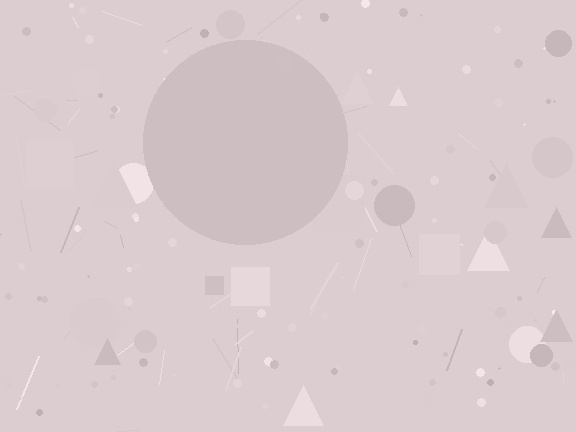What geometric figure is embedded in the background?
A circle is embedded in the background.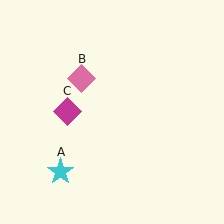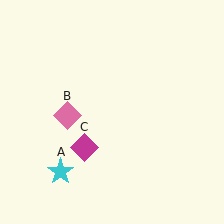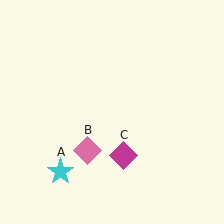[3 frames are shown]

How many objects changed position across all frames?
2 objects changed position: pink diamond (object B), magenta diamond (object C).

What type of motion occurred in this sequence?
The pink diamond (object B), magenta diamond (object C) rotated counterclockwise around the center of the scene.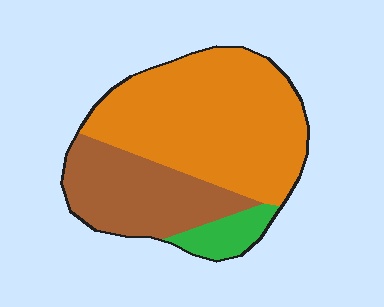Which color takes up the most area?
Orange, at roughly 60%.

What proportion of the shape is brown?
Brown takes up about one third (1/3) of the shape.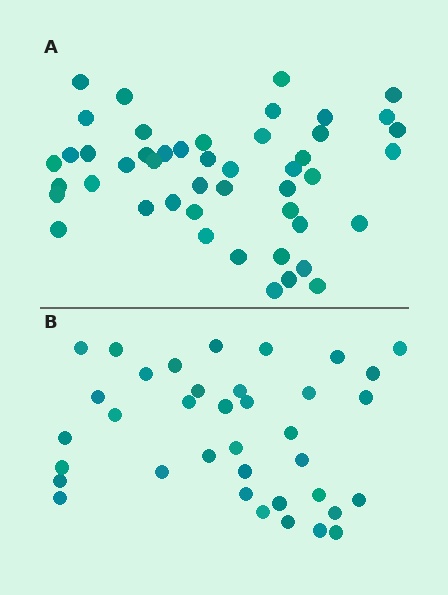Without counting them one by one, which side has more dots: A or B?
Region A (the top region) has more dots.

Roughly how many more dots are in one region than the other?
Region A has roughly 10 or so more dots than region B.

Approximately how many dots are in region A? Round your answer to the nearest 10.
About 50 dots. (The exact count is 47, which rounds to 50.)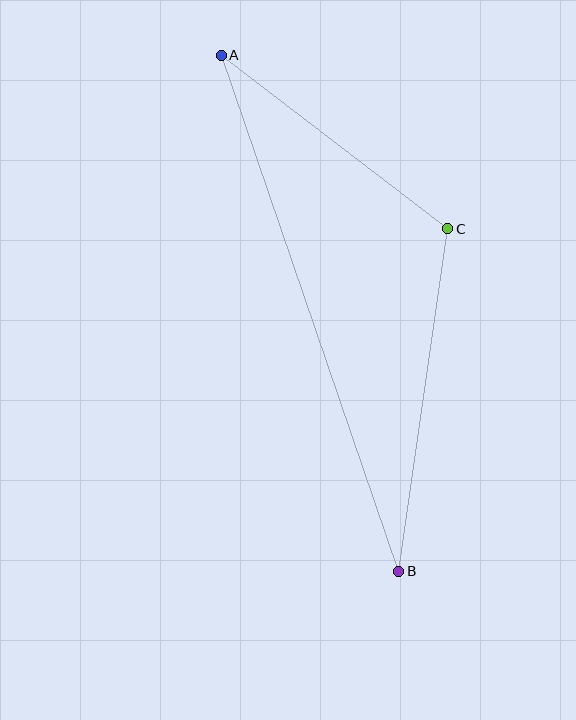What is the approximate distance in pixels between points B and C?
The distance between B and C is approximately 346 pixels.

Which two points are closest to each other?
Points A and C are closest to each other.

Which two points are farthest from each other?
Points A and B are farthest from each other.